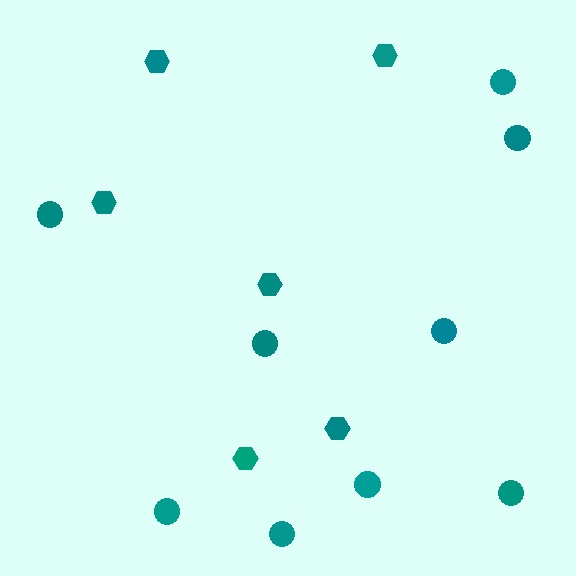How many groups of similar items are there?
There are 2 groups: one group of hexagons (6) and one group of circles (9).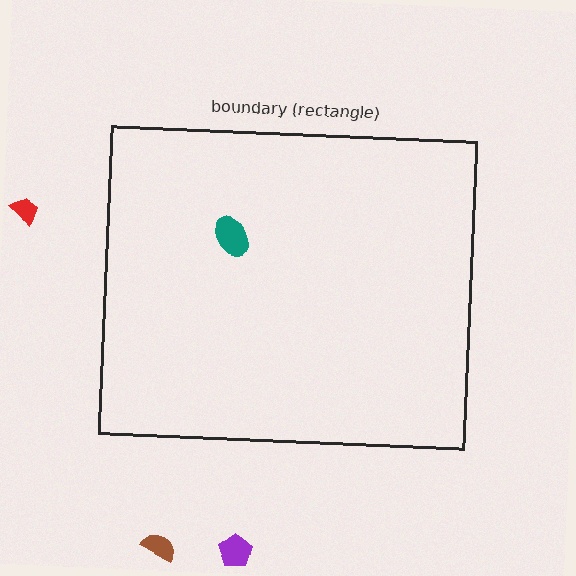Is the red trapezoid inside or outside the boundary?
Outside.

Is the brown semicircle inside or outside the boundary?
Outside.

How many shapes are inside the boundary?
1 inside, 3 outside.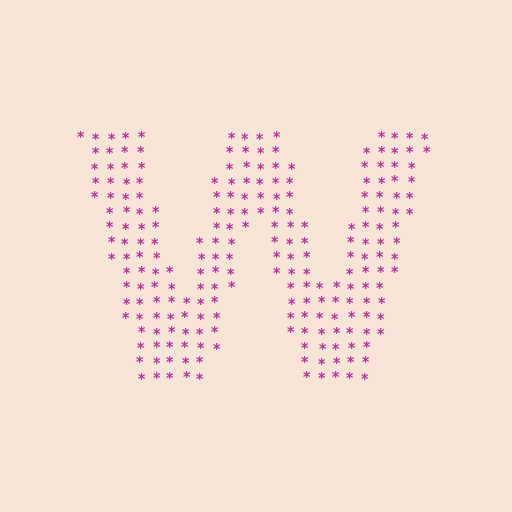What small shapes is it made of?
It is made of small asterisks.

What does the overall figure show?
The overall figure shows the letter W.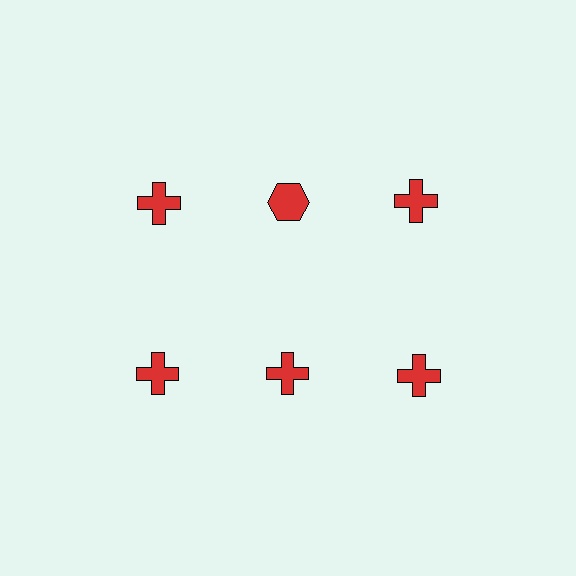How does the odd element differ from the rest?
It has a different shape: hexagon instead of cross.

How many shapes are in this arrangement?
There are 6 shapes arranged in a grid pattern.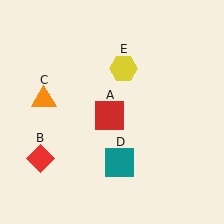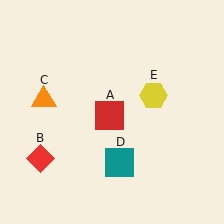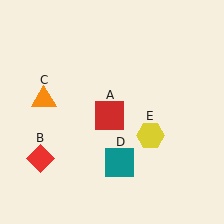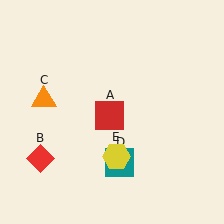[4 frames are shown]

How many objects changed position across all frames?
1 object changed position: yellow hexagon (object E).